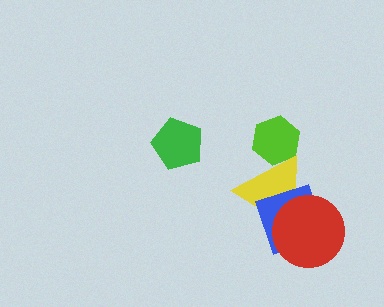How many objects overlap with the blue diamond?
2 objects overlap with the blue diamond.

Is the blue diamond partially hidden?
Yes, it is partially covered by another shape.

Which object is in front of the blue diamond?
The red circle is in front of the blue diamond.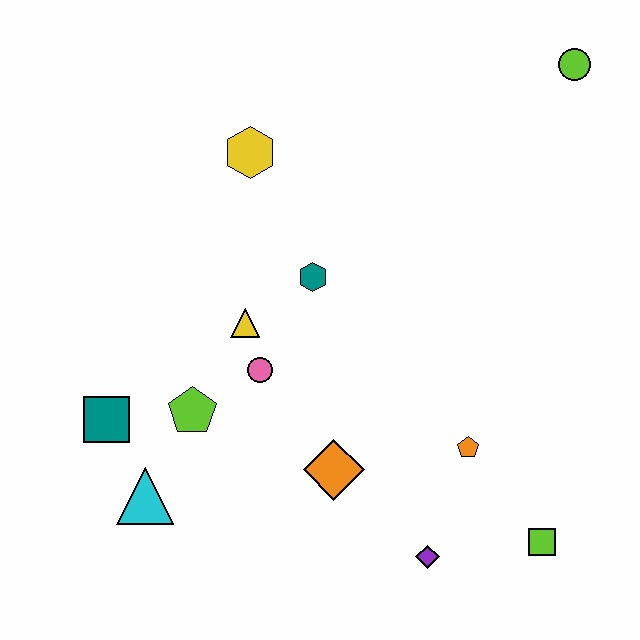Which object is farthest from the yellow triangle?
The lime circle is farthest from the yellow triangle.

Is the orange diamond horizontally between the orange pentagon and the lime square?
No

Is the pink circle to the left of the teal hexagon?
Yes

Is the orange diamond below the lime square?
No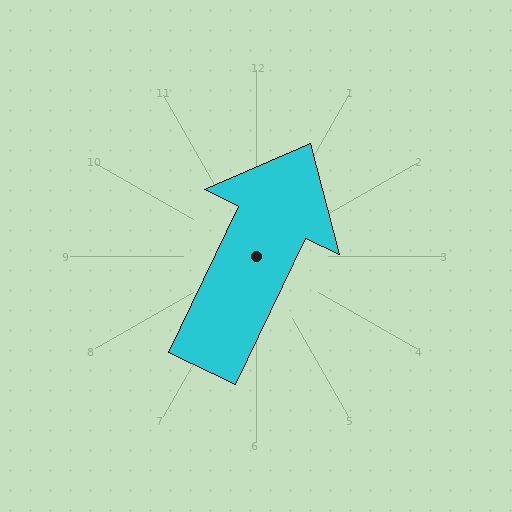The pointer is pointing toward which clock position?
Roughly 1 o'clock.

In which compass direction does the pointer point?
Northeast.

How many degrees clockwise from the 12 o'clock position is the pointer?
Approximately 26 degrees.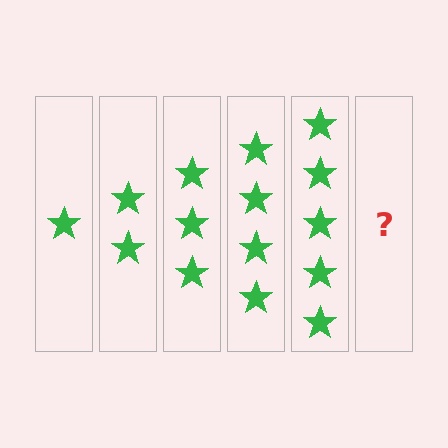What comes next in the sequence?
The next element should be 6 stars.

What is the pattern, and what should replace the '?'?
The pattern is that each step adds one more star. The '?' should be 6 stars.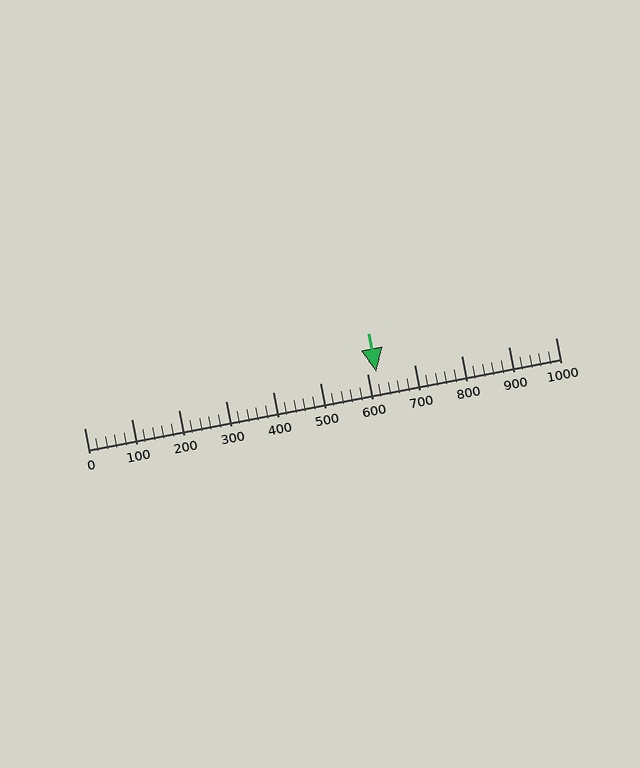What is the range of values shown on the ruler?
The ruler shows values from 0 to 1000.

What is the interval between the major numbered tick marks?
The major tick marks are spaced 100 units apart.